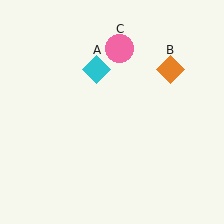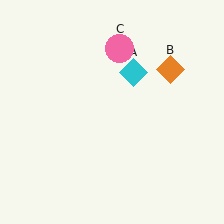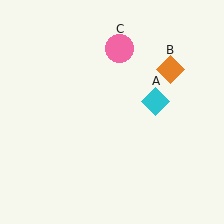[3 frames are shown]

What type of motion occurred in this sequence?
The cyan diamond (object A) rotated clockwise around the center of the scene.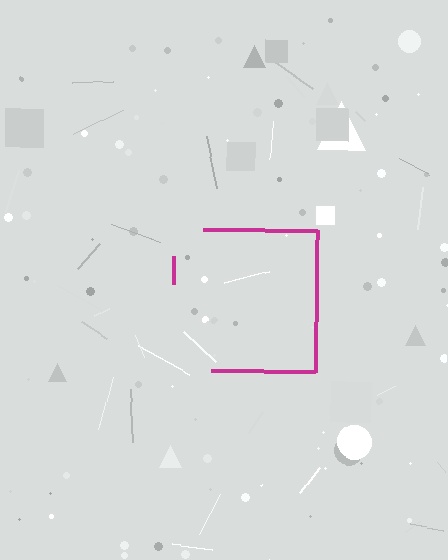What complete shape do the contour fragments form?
The contour fragments form a square.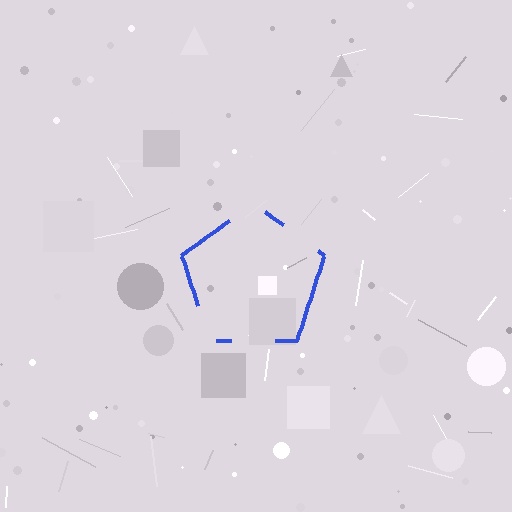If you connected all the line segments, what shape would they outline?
They would outline a pentagon.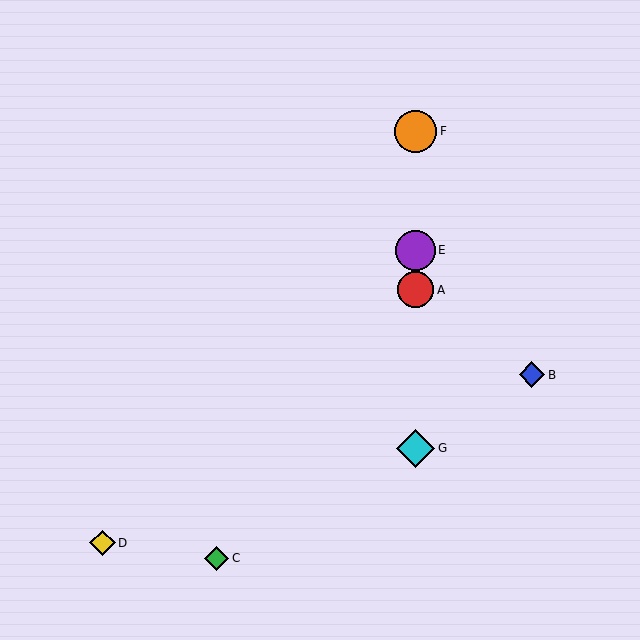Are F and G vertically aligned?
Yes, both are at x≈416.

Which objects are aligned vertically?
Objects A, E, F, G are aligned vertically.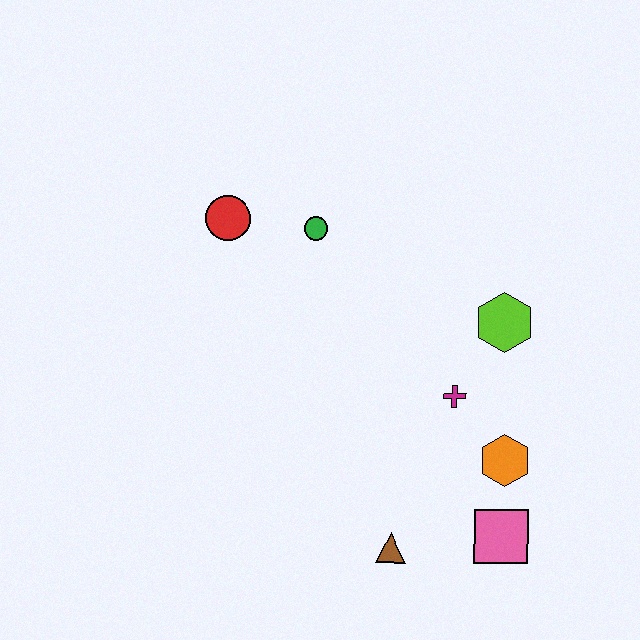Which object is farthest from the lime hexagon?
The red circle is farthest from the lime hexagon.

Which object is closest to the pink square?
The orange hexagon is closest to the pink square.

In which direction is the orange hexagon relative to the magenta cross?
The orange hexagon is below the magenta cross.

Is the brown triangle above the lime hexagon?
No